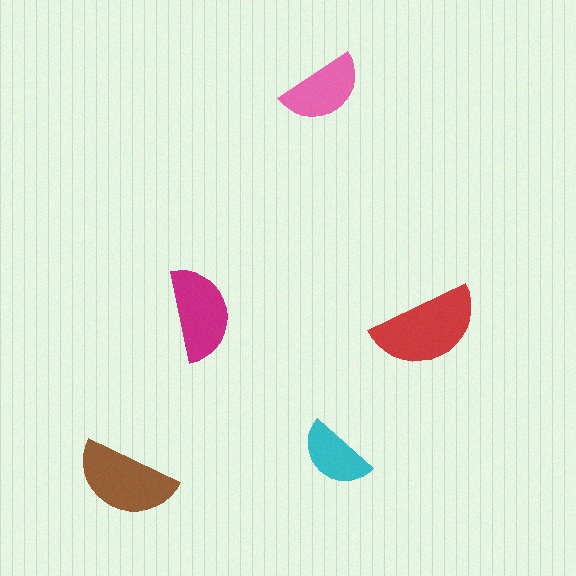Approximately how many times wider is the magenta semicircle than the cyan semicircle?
About 1.5 times wider.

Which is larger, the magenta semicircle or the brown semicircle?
The brown one.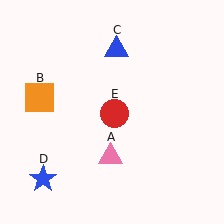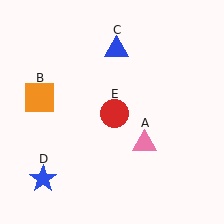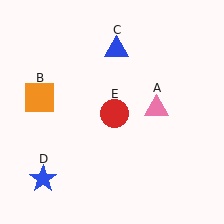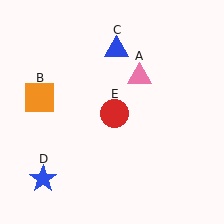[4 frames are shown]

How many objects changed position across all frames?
1 object changed position: pink triangle (object A).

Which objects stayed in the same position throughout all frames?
Orange square (object B) and blue triangle (object C) and blue star (object D) and red circle (object E) remained stationary.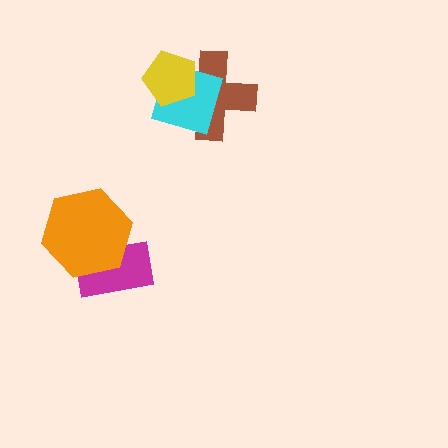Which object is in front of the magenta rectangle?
The orange hexagon is in front of the magenta rectangle.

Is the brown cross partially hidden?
Yes, it is partially covered by another shape.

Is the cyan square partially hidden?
Yes, it is partially covered by another shape.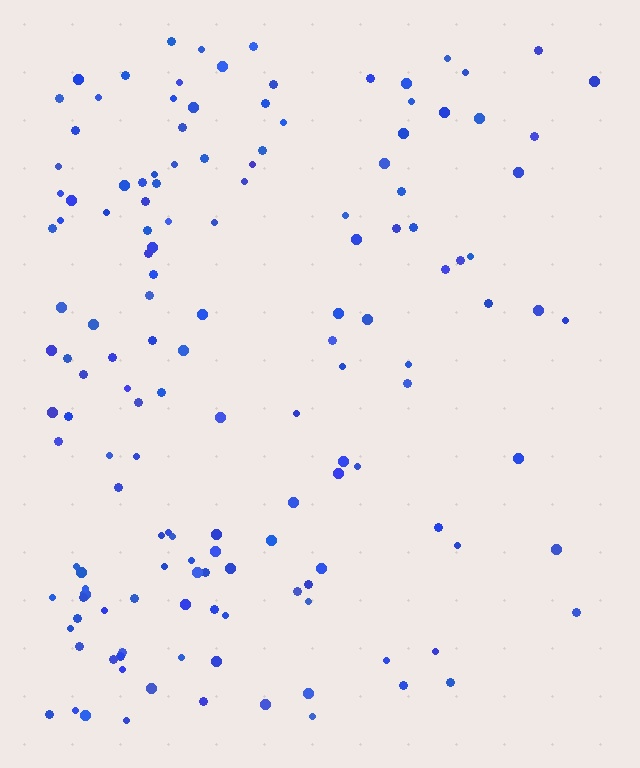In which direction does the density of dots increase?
From right to left, with the left side densest.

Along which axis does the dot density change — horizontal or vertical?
Horizontal.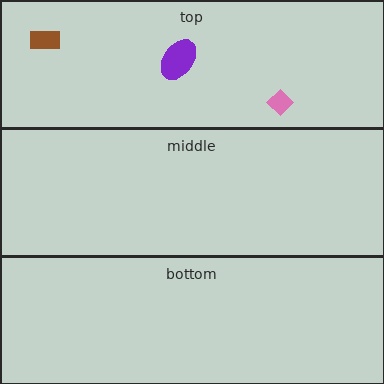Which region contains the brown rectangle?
The top region.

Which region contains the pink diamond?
The top region.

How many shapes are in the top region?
3.